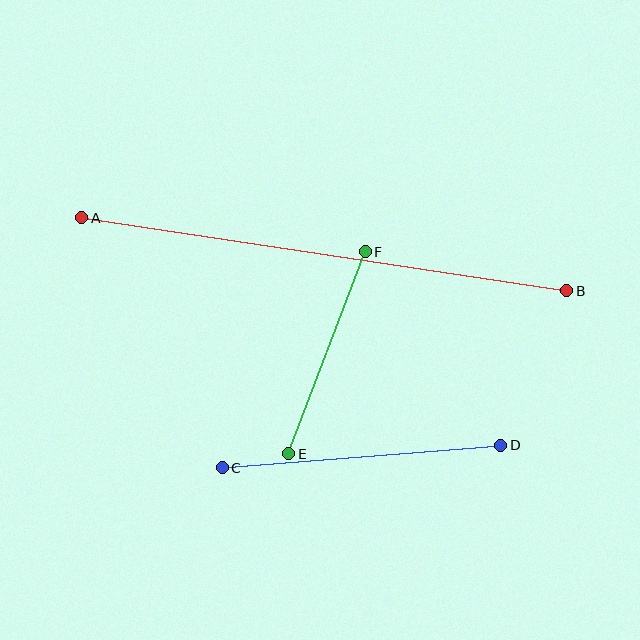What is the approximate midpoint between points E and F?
The midpoint is at approximately (327, 353) pixels.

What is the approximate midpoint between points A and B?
The midpoint is at approximately (324, 254) pixels.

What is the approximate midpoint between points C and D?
The midpoint is at approximately (361, 456) pixels.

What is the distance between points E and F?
The distance is approximately 216 pixels.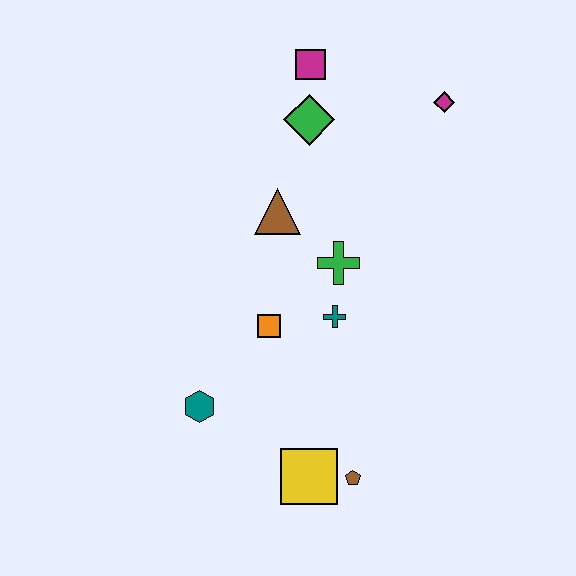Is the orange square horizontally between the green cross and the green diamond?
No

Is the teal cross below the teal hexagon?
No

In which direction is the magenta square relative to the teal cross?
The magenta square is above the teal cross.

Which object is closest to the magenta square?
The green diamond is closest to the magenta square.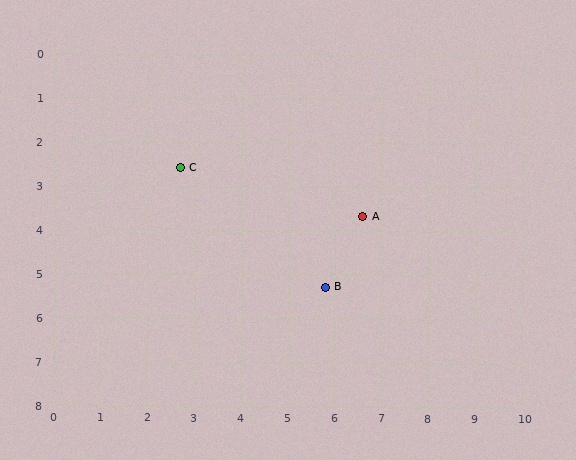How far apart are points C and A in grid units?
Points C and A are about 4.1 grid units apart.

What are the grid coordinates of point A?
Point A is at approximately (6.6, 3.7).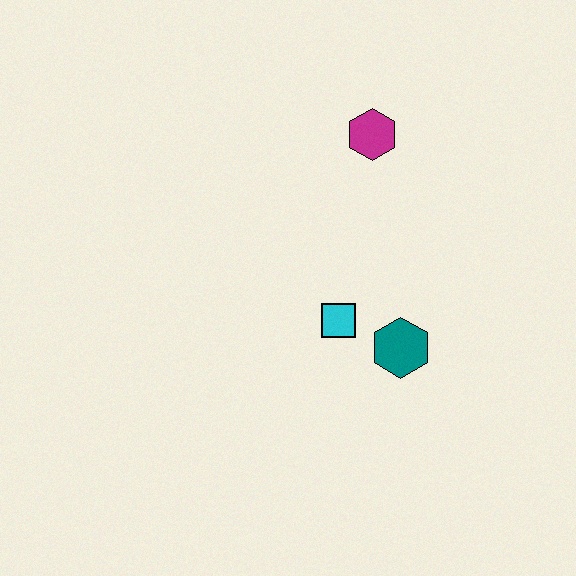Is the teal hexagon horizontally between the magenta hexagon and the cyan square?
No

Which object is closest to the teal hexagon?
The cyan square is closest to the teal hexagon.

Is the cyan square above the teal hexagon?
Yes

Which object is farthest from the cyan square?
The magenta hexagon is farthest from the cyan square.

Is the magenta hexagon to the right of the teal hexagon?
No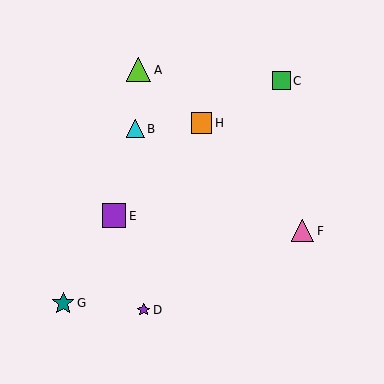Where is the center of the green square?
The center of the green square is at (281, 81).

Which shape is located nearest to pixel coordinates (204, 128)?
The orange square (labeled H) at (201, 123) is nearest to that location.